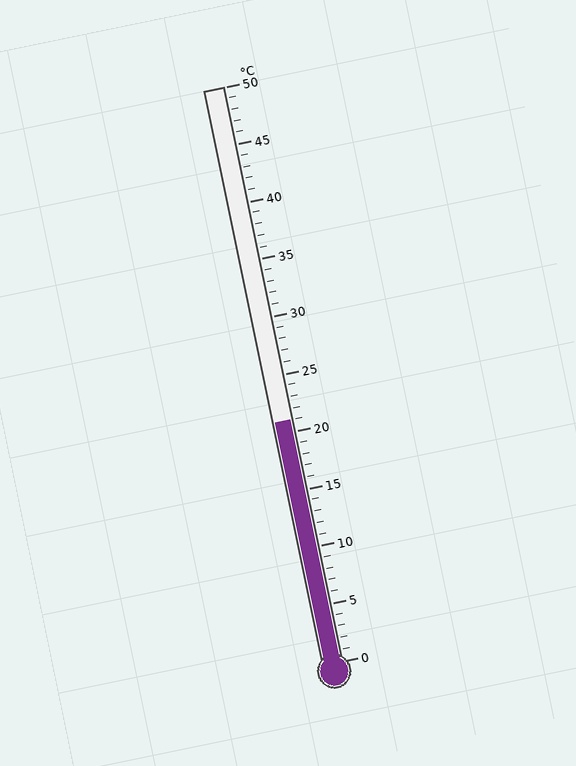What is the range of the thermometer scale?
The thermometer scale ranges from 0°C to 50°C.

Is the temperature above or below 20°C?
The temperature is above 20°C.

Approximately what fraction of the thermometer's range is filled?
The thermometer is filled to approximately 40% of its range.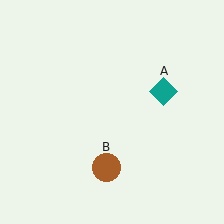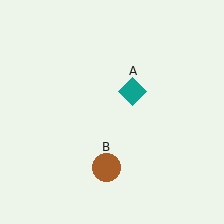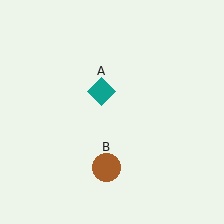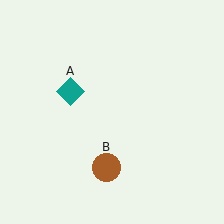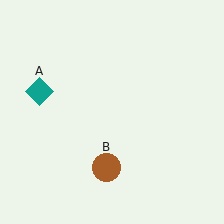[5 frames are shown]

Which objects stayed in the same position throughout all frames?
Brown circle (object B) remained stationary.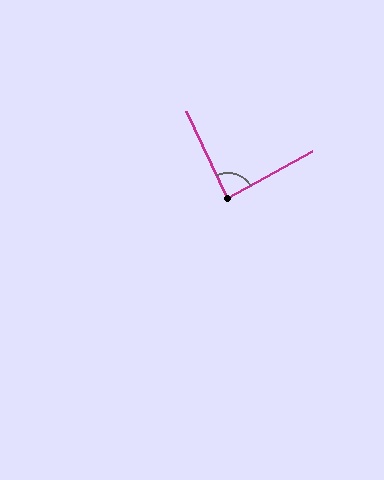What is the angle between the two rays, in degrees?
Approximately 86 degrees.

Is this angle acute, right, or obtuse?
It is approximately a right angle.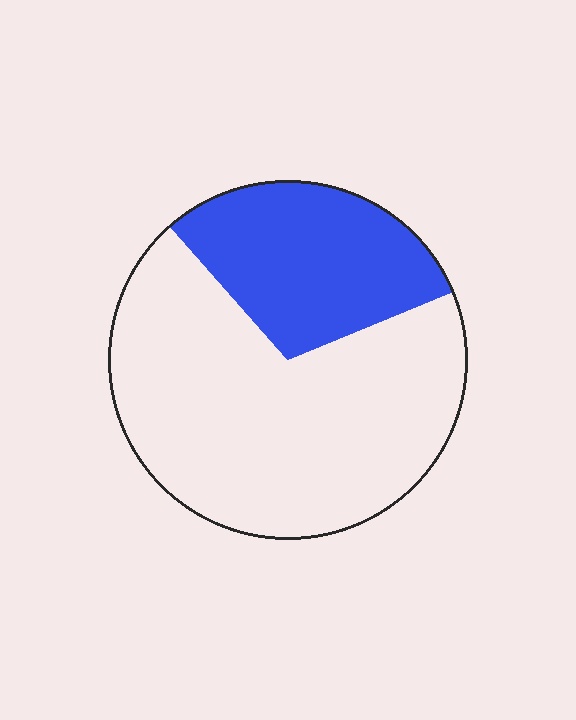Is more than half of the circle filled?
No.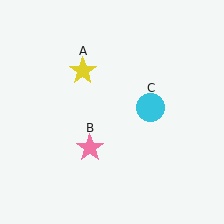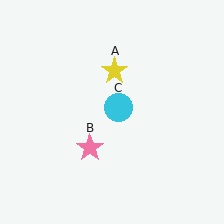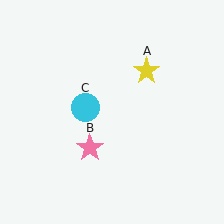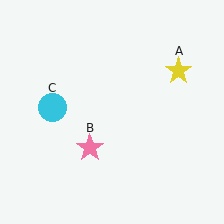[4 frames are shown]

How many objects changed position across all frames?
2 objects changed position: yellow star (object A), cyan circle (object C).